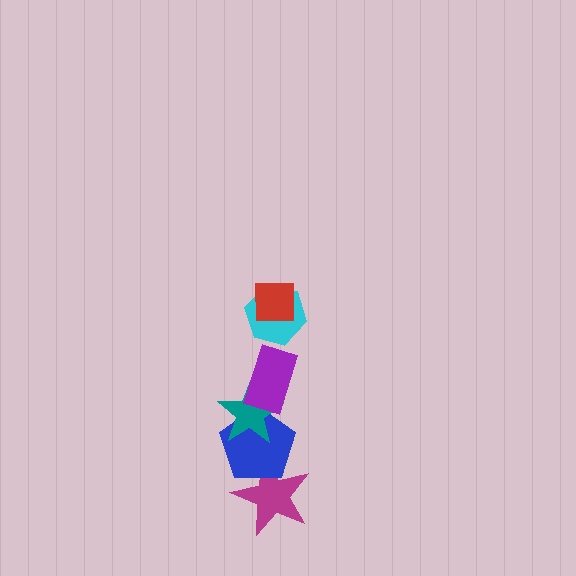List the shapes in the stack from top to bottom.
From top to bottom: the red square, the cyan hexagon, the purple rectangle, the teal star, the blue pentagon, the magenta star.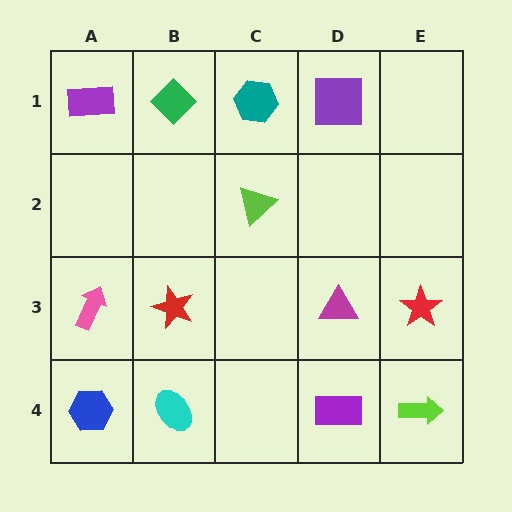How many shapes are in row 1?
4 shapes.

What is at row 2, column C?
A lime triangle.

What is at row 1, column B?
A green diamond.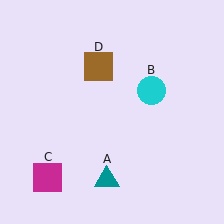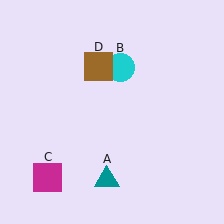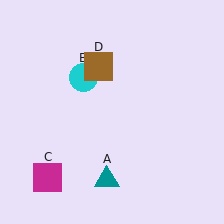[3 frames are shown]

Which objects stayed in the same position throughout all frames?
Teal triangle (object A) and magenta square (object C) and brown square (object D) remained stationary.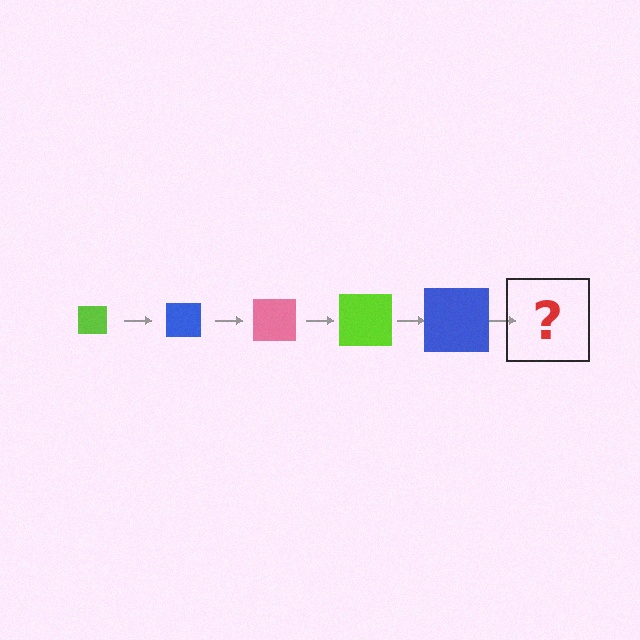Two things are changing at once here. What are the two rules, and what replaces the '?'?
The two rules are that the square grows larger each step and the color cycles through lime, blue, and pink. The '?' should be a pink square, larger than the previous one.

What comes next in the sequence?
The next element should be a pink square, larger than the previous one.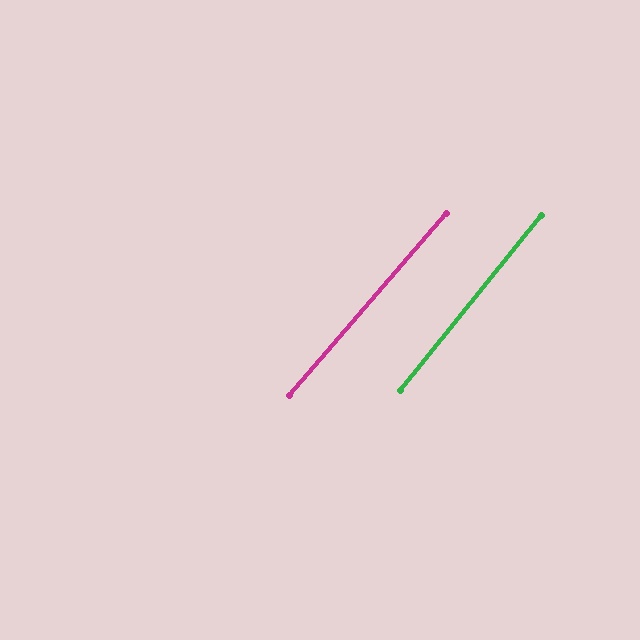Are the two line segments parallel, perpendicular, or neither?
Parallel — their directions differ by only 2.0°.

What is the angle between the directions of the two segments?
Approximately 2 degrees.